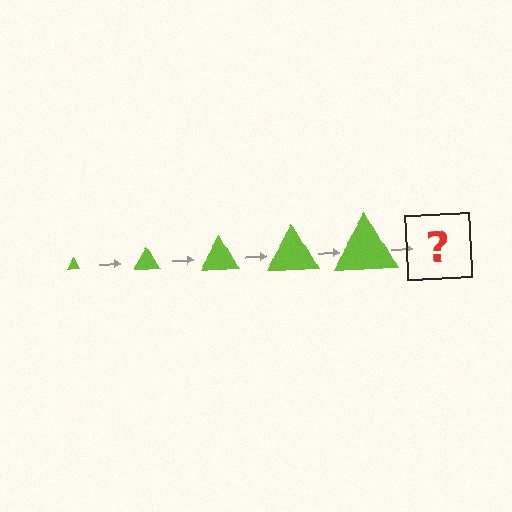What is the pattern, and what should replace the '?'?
The pattern is that the triangle gets progressively larger each step. The '?' should be a lime triangle, larger than the previous one.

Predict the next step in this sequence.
The next step is a lime triangle, larger than the previous one.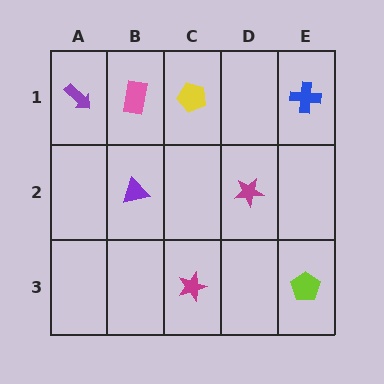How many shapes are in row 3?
2 shapes.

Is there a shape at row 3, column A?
No, that cell is empty.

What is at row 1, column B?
A pink rectangle.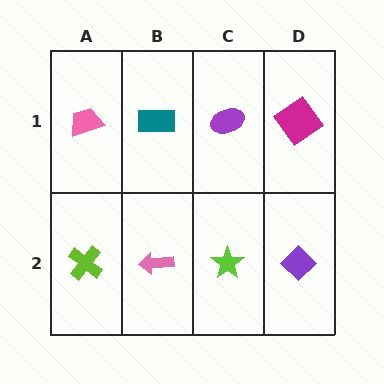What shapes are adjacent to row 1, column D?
A purple diamond (row 2, column D), a purple ellipse (row 1, column C).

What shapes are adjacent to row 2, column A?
A pink trapezoid (row 1, column A), a pink arrow (row 2, column B).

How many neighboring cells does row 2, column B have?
3.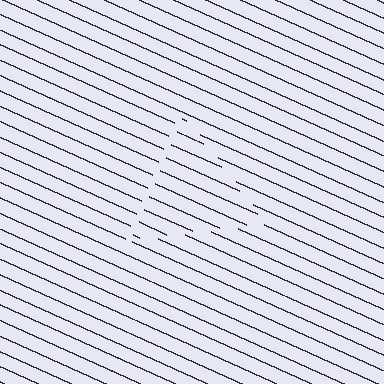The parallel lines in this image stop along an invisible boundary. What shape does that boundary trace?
An illusory triangle. The interior of the shape contains the same grating, shifted by half a period — the contour is defined by the phase discontinuity where line-ends from the inner and outer gratings abut.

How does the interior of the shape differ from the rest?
The interior of the shape contains the same grating, shifted by half a period — the contour is defined by the phase discontinuity where line-ends from the inner and outer gratings abut.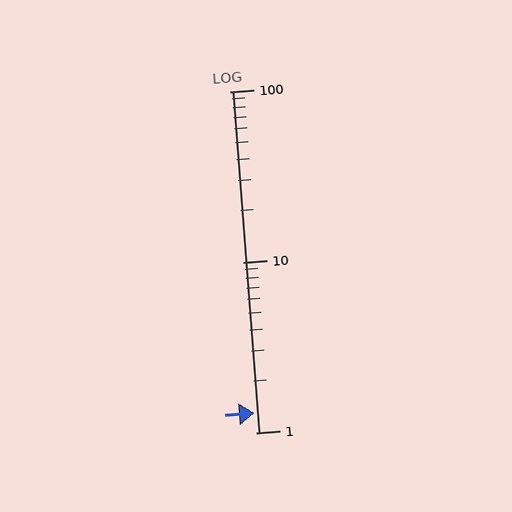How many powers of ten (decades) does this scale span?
The scale spans 2 decades, from 1 to 100.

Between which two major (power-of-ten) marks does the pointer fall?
The pointer is between 1 and 10.